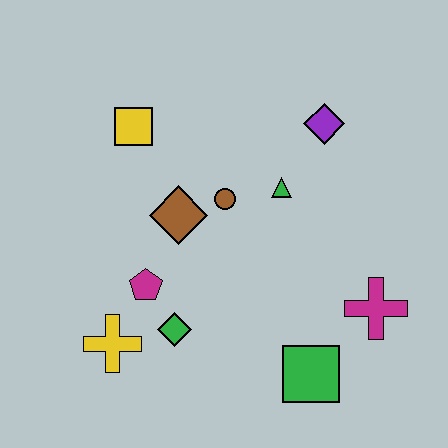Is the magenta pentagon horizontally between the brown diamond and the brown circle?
No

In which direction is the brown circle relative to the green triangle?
The brown circle is to the left of the green triangle.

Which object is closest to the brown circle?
The brown diamond is closest to the brown circle.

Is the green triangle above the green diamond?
Yes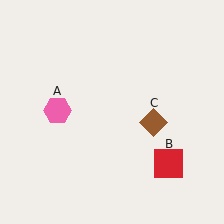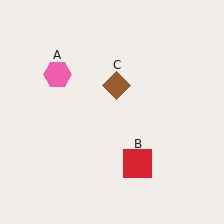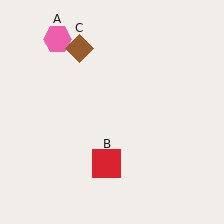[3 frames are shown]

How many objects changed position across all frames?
3 objects changed position: pink hexagon (object A), red square (object B), brown diamond (object C).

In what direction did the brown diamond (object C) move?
The brown diamond (object C) moved up and to the left.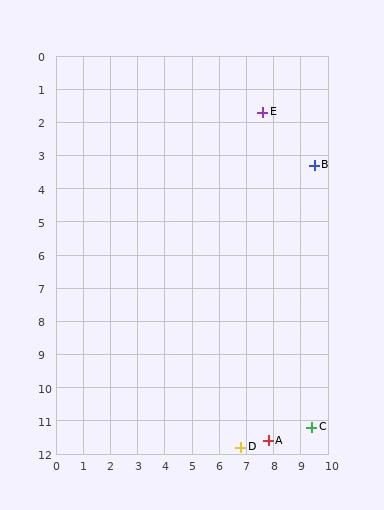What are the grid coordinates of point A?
Point A is at approximately (7.8, 11.6).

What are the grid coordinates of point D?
Point D is at approximately (6.8, 11.8).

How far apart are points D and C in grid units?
Points D and C are about 2.7 grid units apart.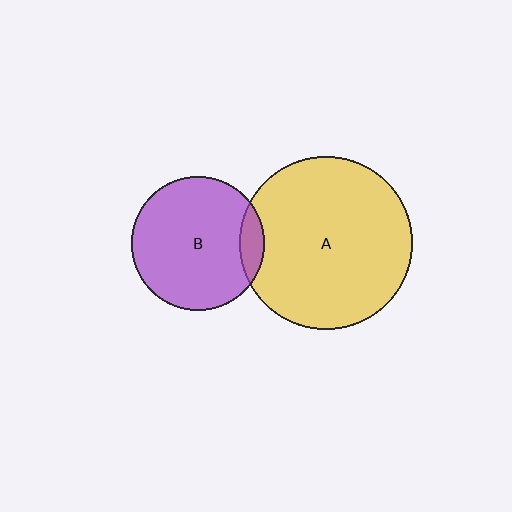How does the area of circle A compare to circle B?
Approximately 1.7 times.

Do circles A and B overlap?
Yes.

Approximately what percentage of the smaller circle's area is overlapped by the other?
Approximately 10%.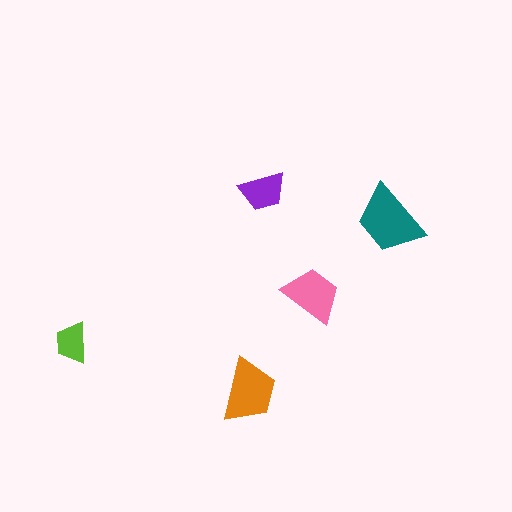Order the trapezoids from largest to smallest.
the teal one, the orange one, the pink one, the purple one, the lime one.